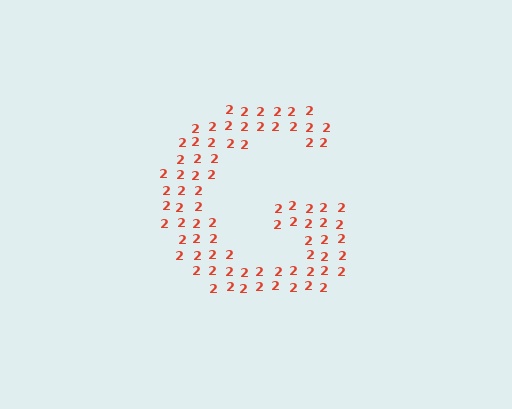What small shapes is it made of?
It is made of small digit 2's.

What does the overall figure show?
The overall figure shows the letter G.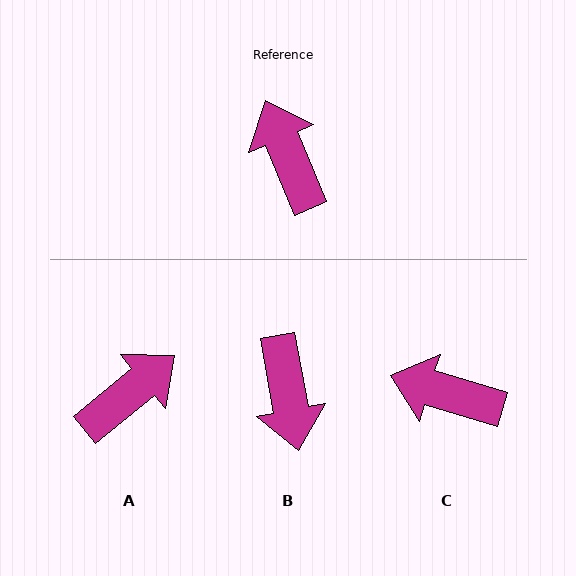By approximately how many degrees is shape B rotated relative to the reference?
Approximately 167 degrees counter-clockwise.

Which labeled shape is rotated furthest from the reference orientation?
B, about 167 degrees away.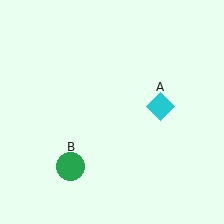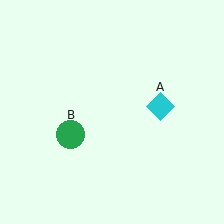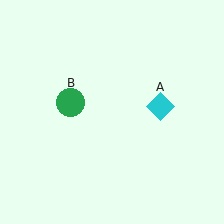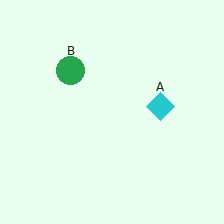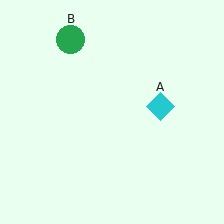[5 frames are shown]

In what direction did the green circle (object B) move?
The green circle (object B) moved up.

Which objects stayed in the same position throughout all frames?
Cyan diamond (object A) remained stationary.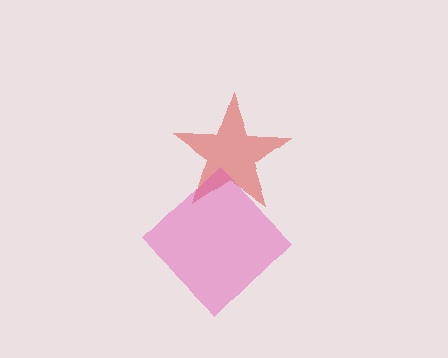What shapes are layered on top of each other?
The layered shapes are: a red star, a pink diamond.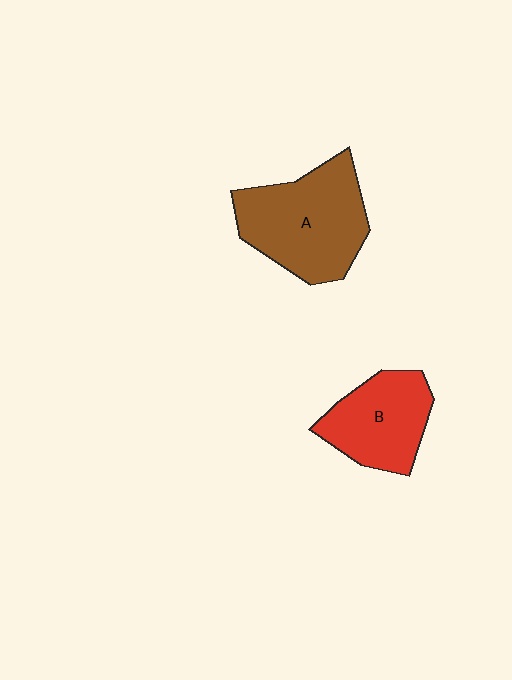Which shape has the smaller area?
Shape B (red).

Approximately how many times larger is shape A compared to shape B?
Approximately 1.4 times.